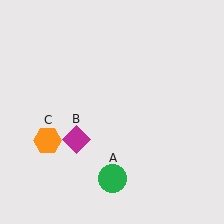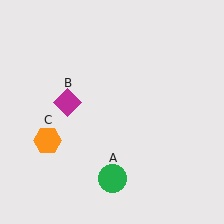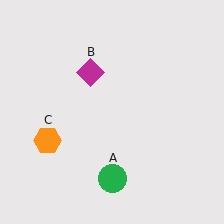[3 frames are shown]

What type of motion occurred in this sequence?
The magenta diamond (object B) rotated clockwise around the center of the scene.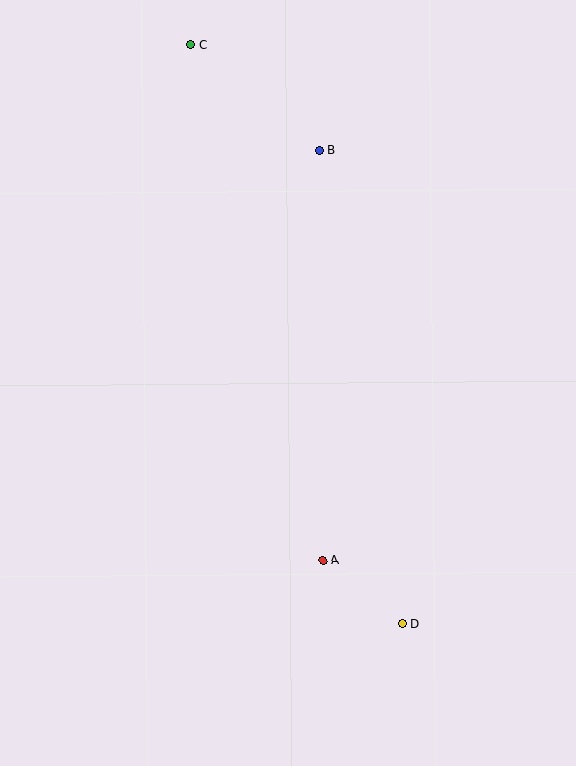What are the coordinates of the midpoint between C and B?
The midpoint between C and B is at (255, 97).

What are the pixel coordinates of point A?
Point A is at (323, 560).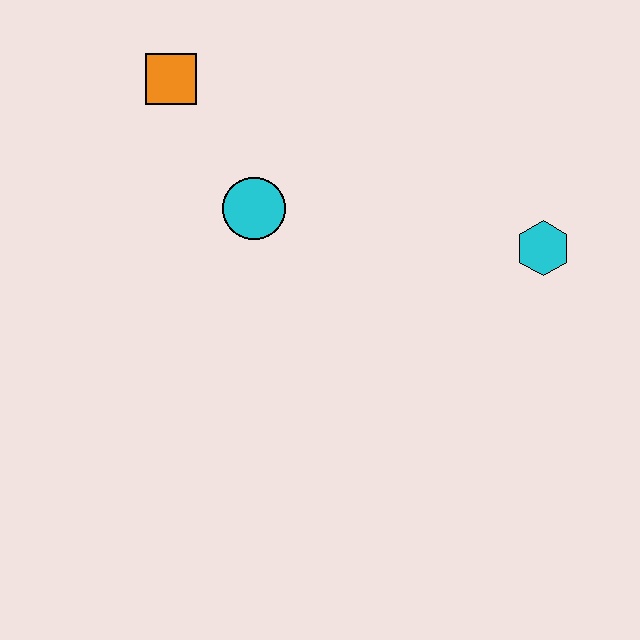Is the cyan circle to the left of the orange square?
No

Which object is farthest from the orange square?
The cyan hexagon is farthest from the orange square.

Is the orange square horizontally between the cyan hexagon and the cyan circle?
No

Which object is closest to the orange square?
The cyan circle is closest to the orange square.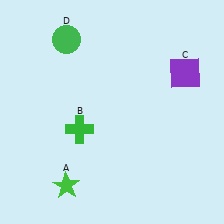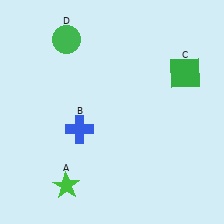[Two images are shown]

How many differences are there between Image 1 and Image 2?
There are 2 differences between the two images.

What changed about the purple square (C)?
In Image 1, C is purple. In Image 2, it changed to green.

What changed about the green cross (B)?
In Image 1, B is green. In Image 2, it changed to blue.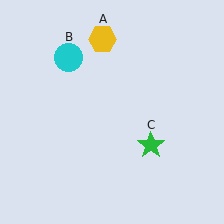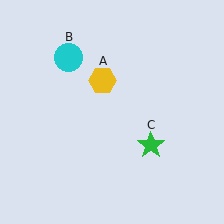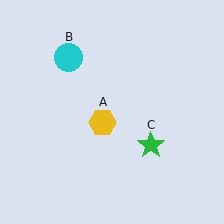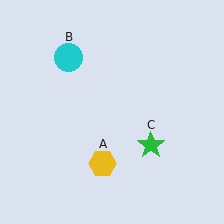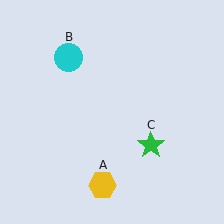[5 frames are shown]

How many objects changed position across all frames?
1 object changed position: yellow hexagon (object A).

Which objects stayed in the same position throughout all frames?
Cyan circle (object B) and green star (object C) remained stationary.